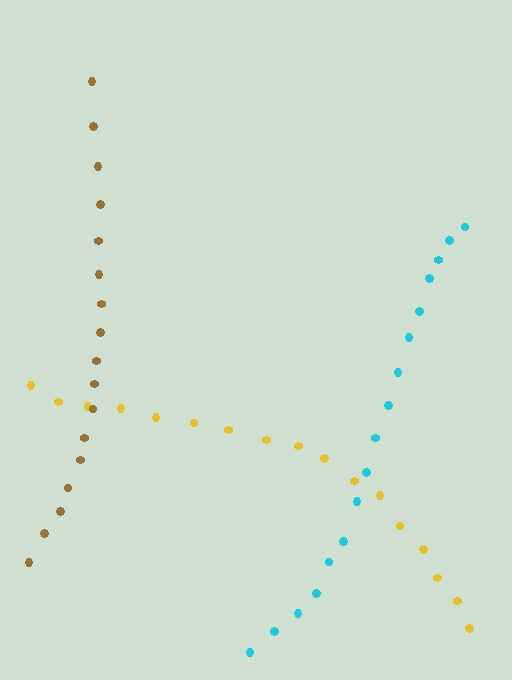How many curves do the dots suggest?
There are 3 distinct paths.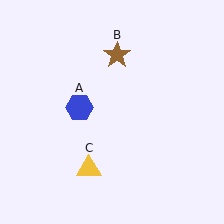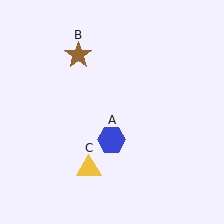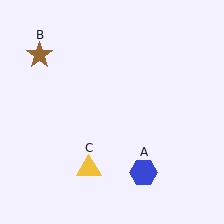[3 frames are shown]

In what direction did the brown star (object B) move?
The brown star (object B) moved left.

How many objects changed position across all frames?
2 objects changed position: blue hexagon (object A), brown star (object B).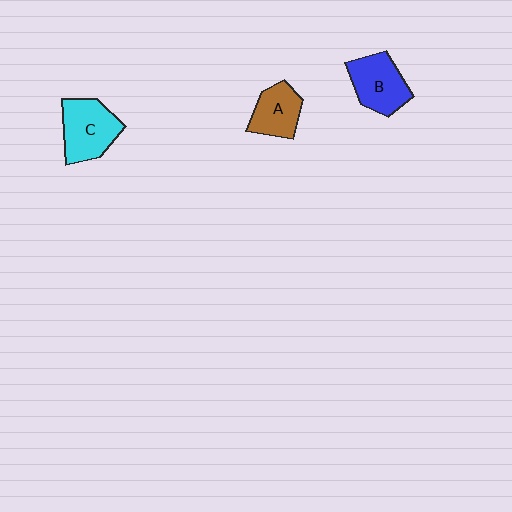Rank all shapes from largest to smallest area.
From largest to smallest: C (cyan), B (blue), A (brown).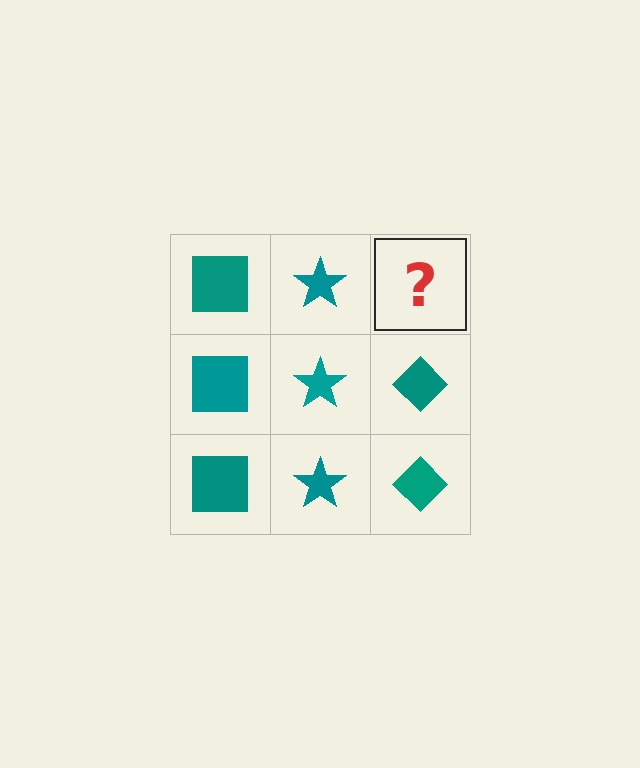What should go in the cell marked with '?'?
The missing cell should contain a teal diamond.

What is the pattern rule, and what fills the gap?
The rule is that each column has a consistent shape. The gap should be filled with a teal diamond.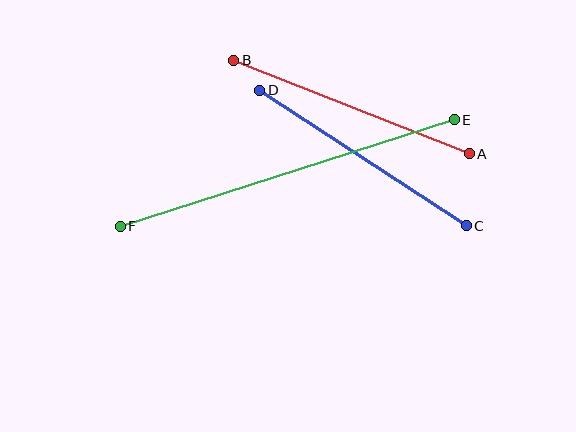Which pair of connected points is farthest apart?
Points E and F are farthest apart.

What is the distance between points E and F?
The distance is approximately 350 pixels.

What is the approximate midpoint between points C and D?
The midpoint is at approximately (363, 158) pixels.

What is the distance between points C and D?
The distance is approximately 247 pixels.